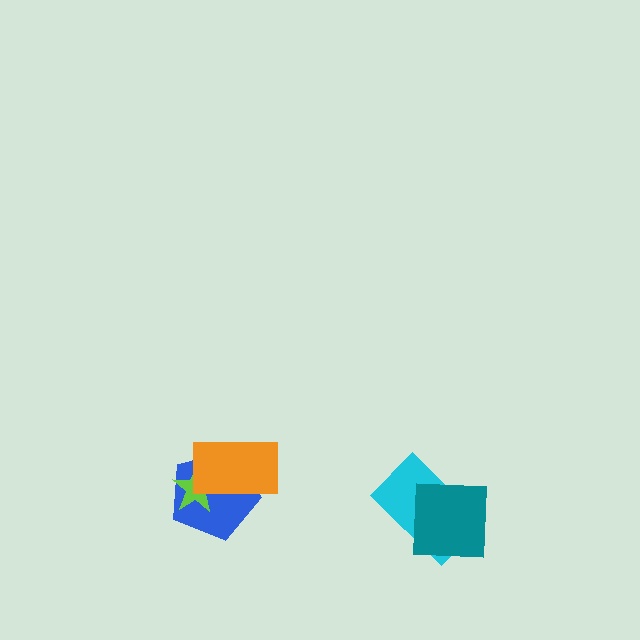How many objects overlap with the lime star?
2 objects overlap with the lime star.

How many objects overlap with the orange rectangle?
2 objects overlap with the orange rectangle.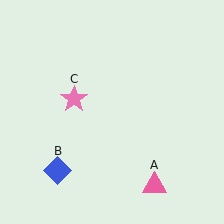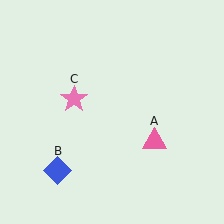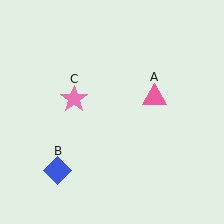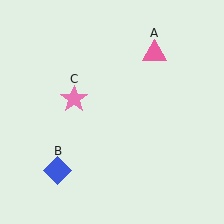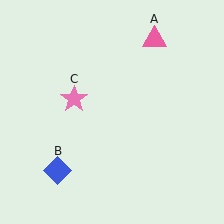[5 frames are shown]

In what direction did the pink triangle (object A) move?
The pink triangle (object A) moved up.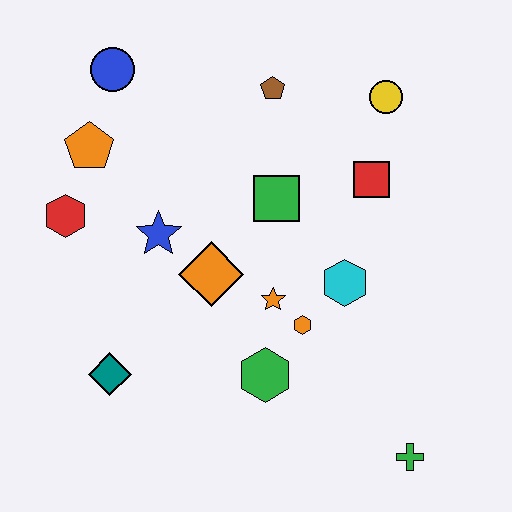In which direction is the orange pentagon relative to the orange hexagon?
The orange pentagon is to the left of the orange hexagon.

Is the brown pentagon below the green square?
No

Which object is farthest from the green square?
The green cross is farthest from the green square.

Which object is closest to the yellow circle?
The red square is closest to the yellow circle.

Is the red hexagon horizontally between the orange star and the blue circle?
No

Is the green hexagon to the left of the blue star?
No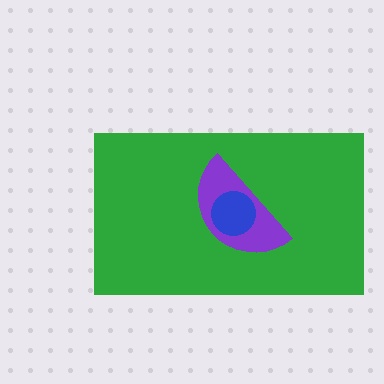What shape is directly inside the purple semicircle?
The blue circle.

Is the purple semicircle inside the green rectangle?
Yes.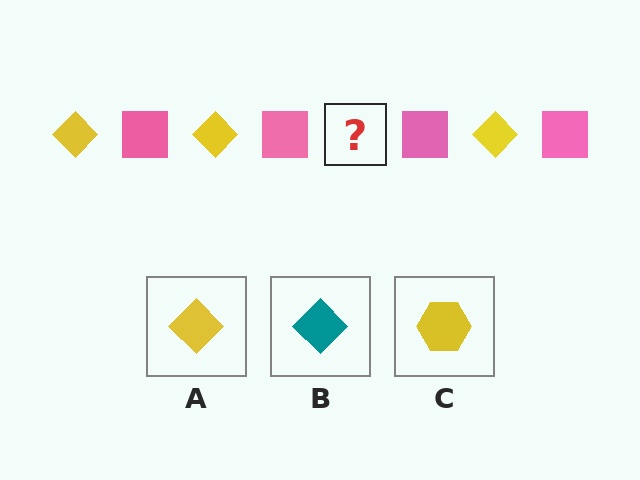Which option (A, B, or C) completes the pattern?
A.